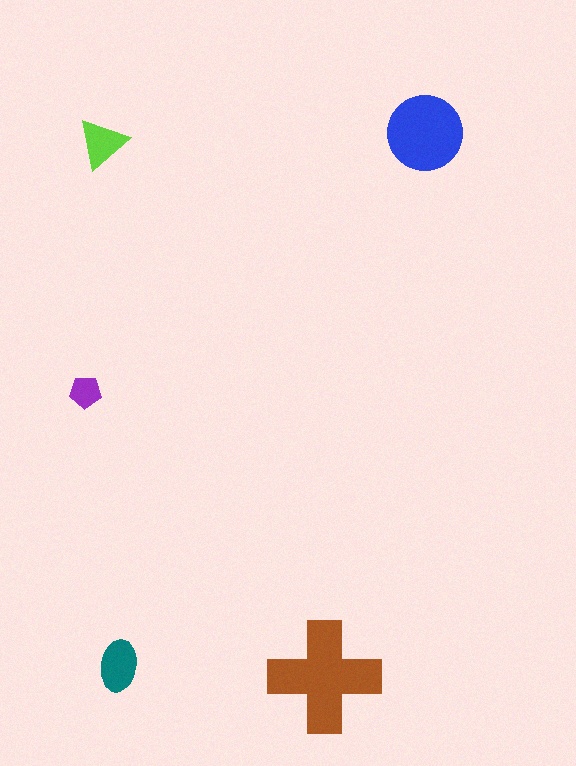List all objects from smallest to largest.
The purple pentagon, the lime triangle, the teal ellipse, the blue circle, the brown cross.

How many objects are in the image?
There are 5 objects in the image.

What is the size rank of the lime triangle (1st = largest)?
4th.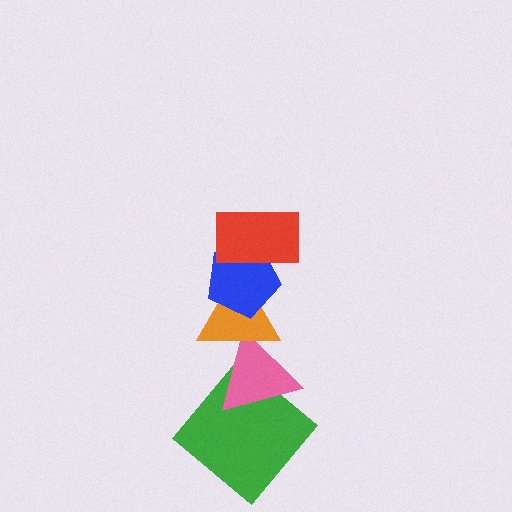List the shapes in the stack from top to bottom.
From top to bottom: the red rectangle, the blue pentagon, the orange triangle, the pink triangle, the green diamond.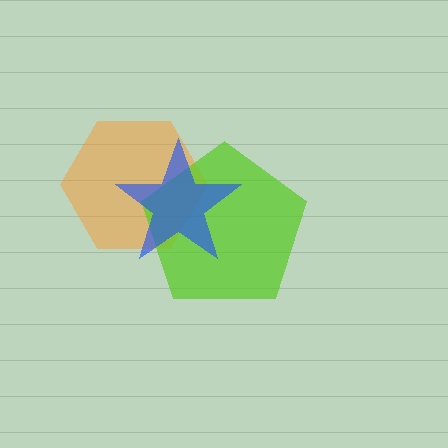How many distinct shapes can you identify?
There are 3 distinct shapes: an orange hexagon, a lime pentagon, a blue star.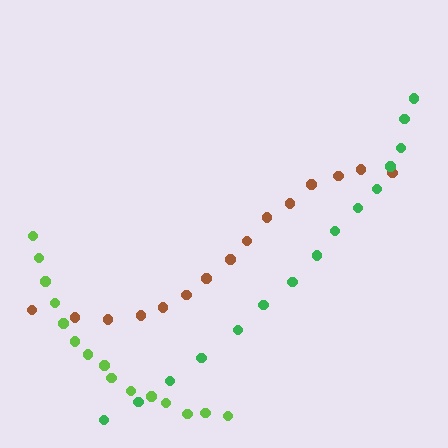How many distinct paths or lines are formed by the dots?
There are 3 distinct paths.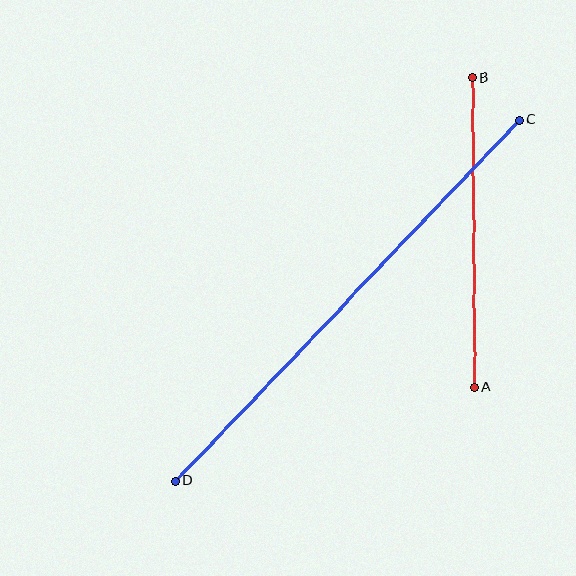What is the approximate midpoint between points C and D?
The midpoint is at approximately (348, 300) pixels.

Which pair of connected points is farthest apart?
Points C and D are farthest apart.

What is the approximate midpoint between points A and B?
The midpoint is at approximately (473, 232) pixels.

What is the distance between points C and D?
The distance is approximately 499 pixels.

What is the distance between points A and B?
The distance is approximately 309 pixels.